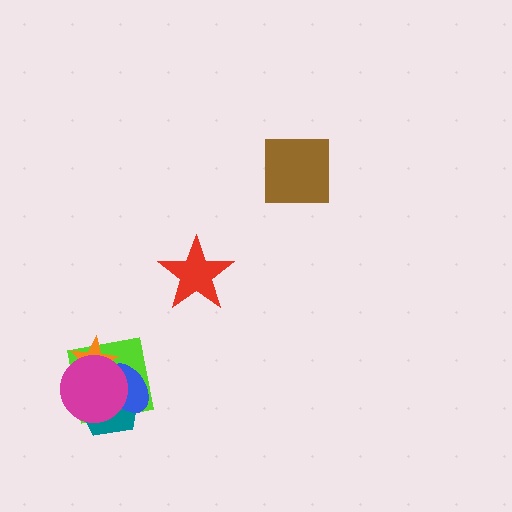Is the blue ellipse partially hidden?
Yes, it is partially covered by another shape.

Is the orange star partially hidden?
Yes, it is partially covered by another shape.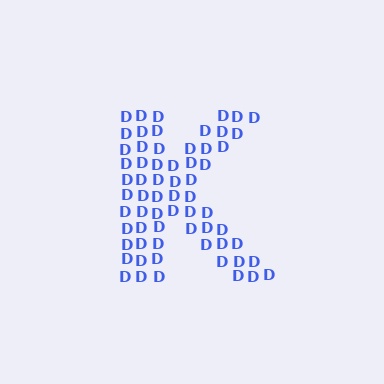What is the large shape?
The large shape is the letter K.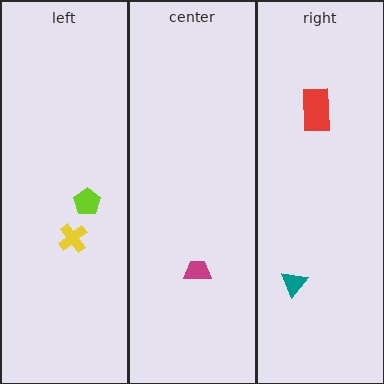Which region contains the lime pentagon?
The left region.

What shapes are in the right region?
The red rectangle, the teal triangle.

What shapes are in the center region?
The magenta trapezoid.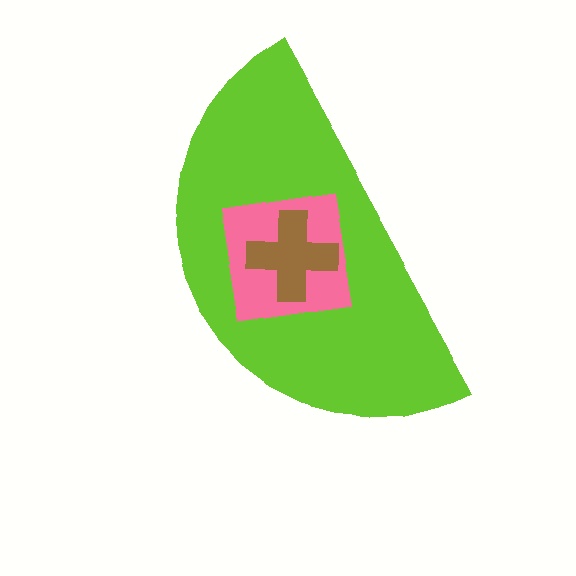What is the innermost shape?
The brown cross.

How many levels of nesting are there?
3.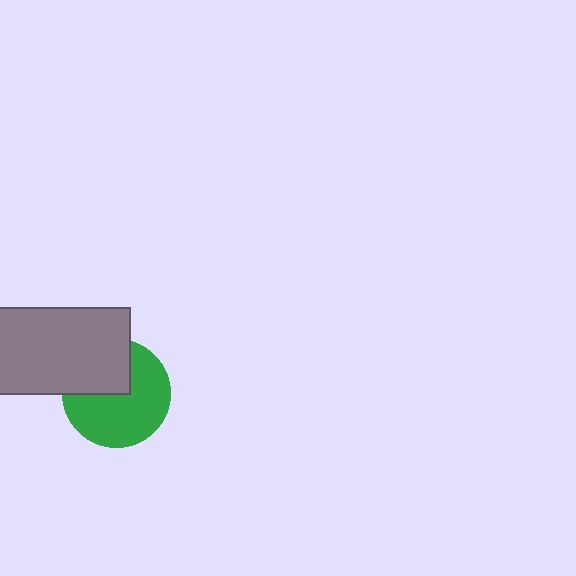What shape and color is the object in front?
The object in front is a gray rectangle.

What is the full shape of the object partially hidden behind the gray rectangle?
The partially hidden object is a green circle.